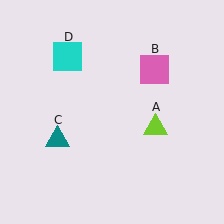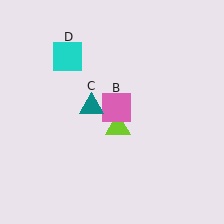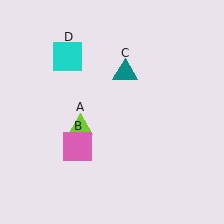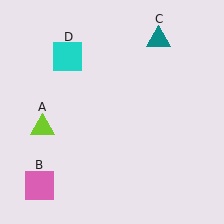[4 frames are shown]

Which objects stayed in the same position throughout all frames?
Cyan square (object D) remained stationary.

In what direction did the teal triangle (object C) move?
The teal triangle (object C) moved up and to the right.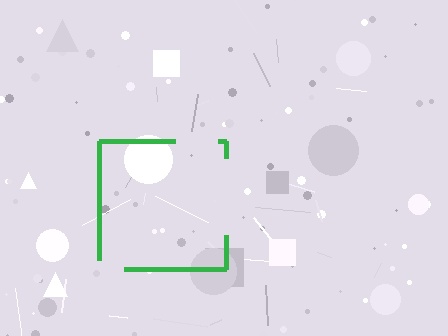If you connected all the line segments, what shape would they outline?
They would outline a square.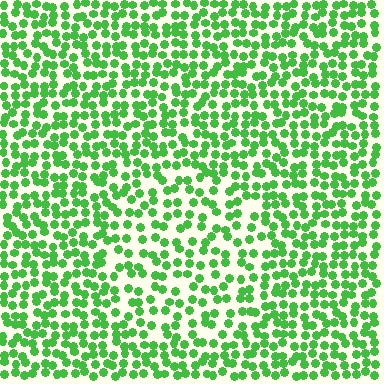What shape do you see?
I see a circle.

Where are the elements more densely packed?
The elements are more densely packed outside the circle boundary.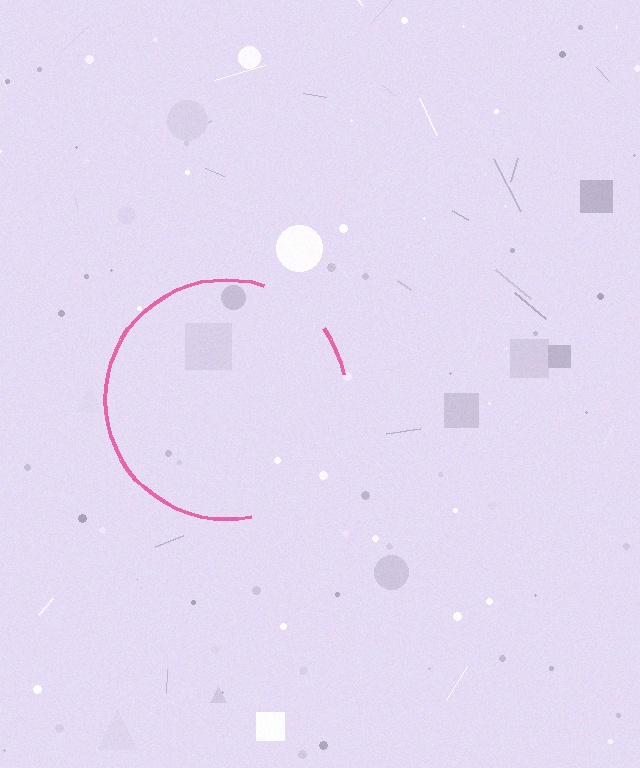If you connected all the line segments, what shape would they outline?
They would outline a circle.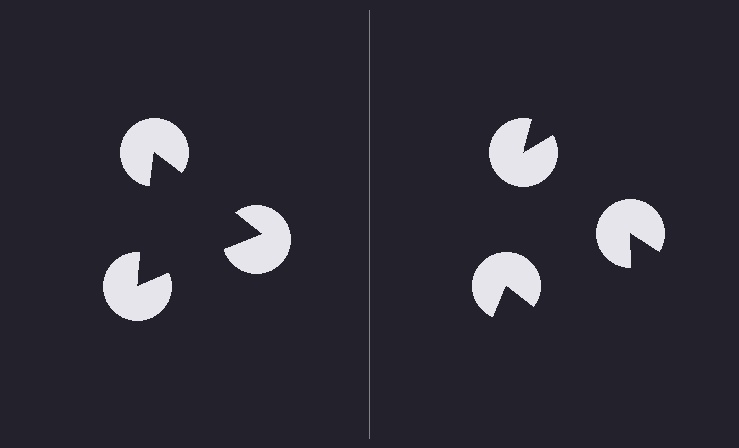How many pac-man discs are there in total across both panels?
6 — 3 on each side.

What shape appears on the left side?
An illusory triangle.